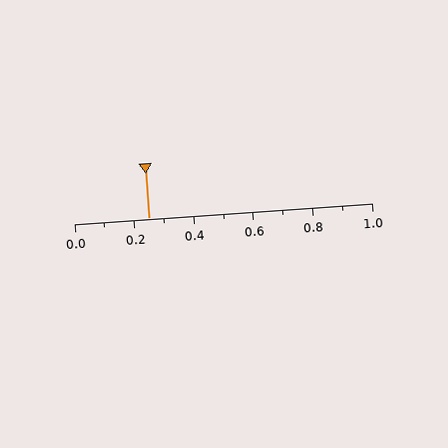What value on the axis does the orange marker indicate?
The marker indicates approximately 0.25.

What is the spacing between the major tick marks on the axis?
The major ticks are spaced 0.2 apart.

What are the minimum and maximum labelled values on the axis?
The axis runs from 0.0 to 1.0.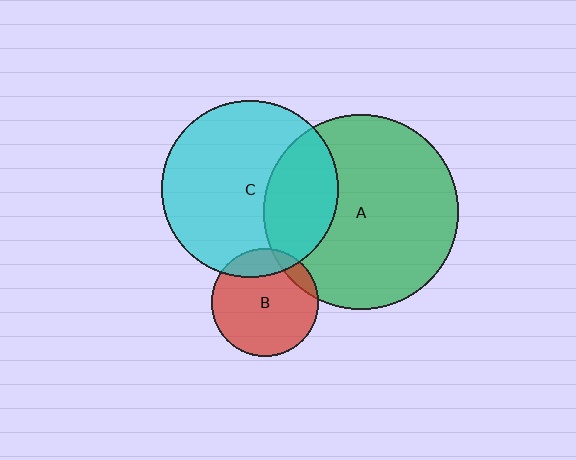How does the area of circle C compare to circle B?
Approximately 2.7 times.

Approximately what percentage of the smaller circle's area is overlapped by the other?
Approximately 15%.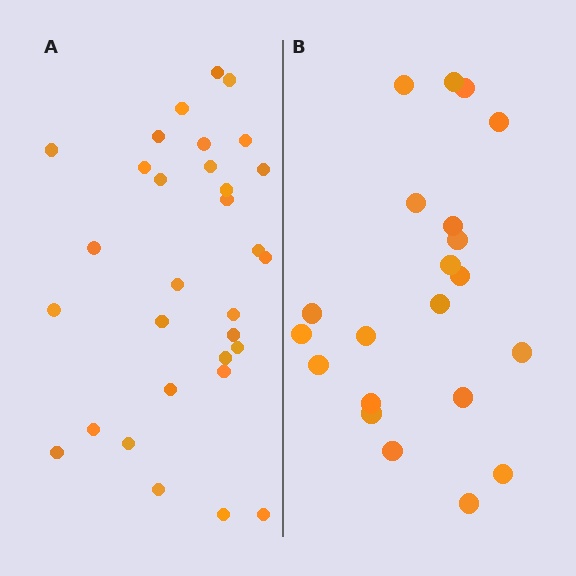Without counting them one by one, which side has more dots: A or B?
Region A (the left region) has more dots.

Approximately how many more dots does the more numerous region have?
Region A has roughly 10 or so more dots than region B.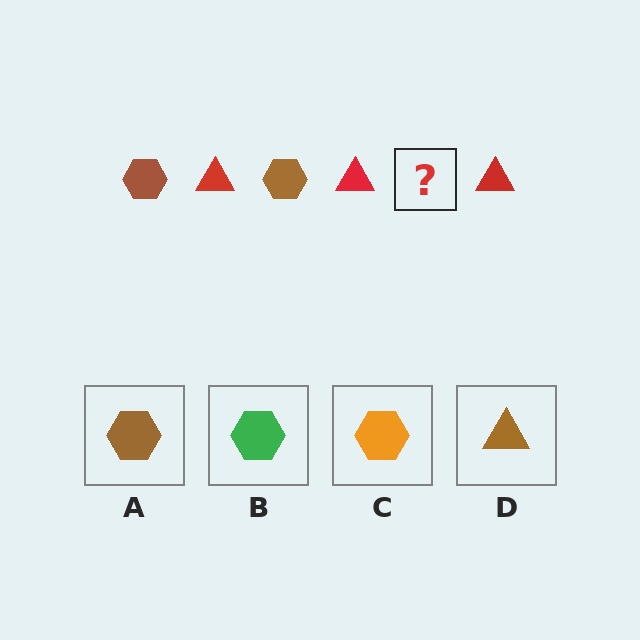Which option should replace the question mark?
Option A.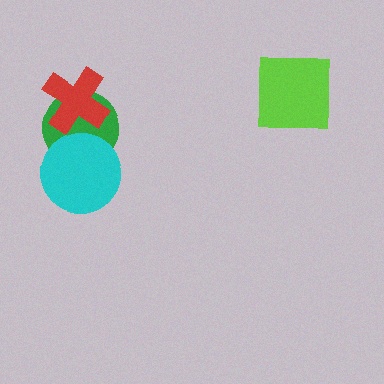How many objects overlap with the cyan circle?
1 object overlaps with the cyan circle.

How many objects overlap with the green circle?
2 objects overlap with the green circle.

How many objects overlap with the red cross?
1 object overlaps with the red cross.